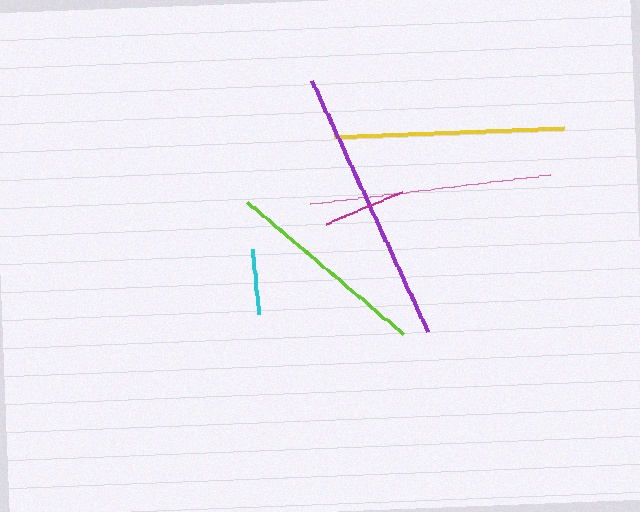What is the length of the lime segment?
The lime segment is approximately 204 pixels long.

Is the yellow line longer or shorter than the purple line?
The purple line is longer than the yellow line.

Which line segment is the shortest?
The cyan line is the shortest at approximately 66 pixels.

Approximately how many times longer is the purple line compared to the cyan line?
The purple line is approximately 4.2 times the length of the cyan line.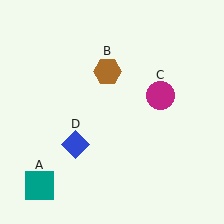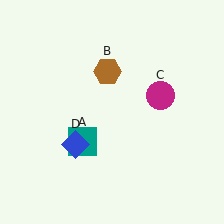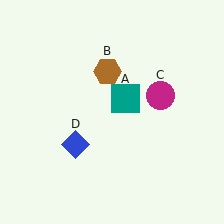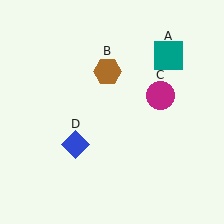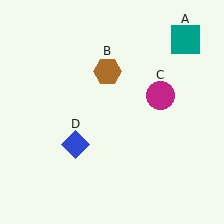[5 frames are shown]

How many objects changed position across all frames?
1 object changed position: teal square (object A).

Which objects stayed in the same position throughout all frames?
Brown hexagon (object B) and magenta circle (object C) and blue diamond (object D) remained stationary.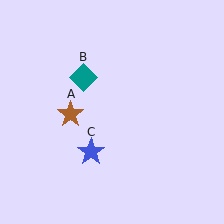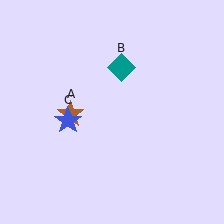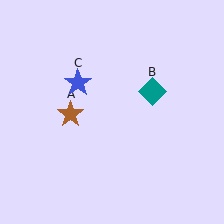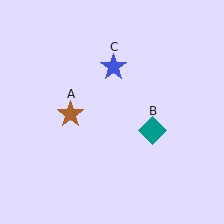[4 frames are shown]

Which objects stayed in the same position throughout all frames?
Brown star (object A) remained stationary.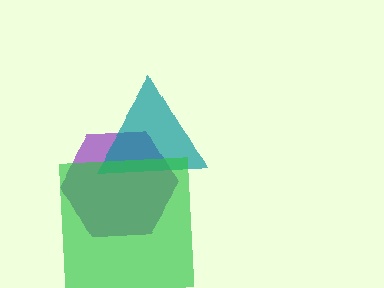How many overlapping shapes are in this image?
There are 3 overlapping shapes in the image.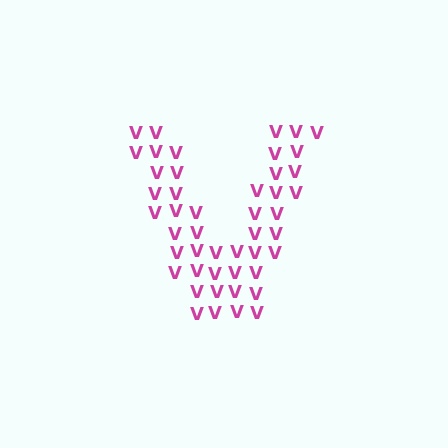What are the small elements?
The small elements are letter V's.